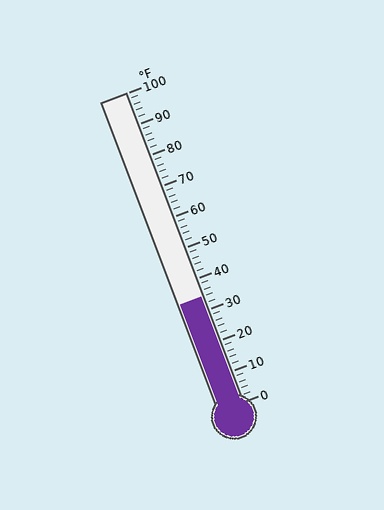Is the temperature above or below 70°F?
The temperature is below 70°F.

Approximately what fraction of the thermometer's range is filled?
The thermometer is filled to approximately 35% of its range.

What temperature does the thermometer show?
The thermometer shows approximately 34°F.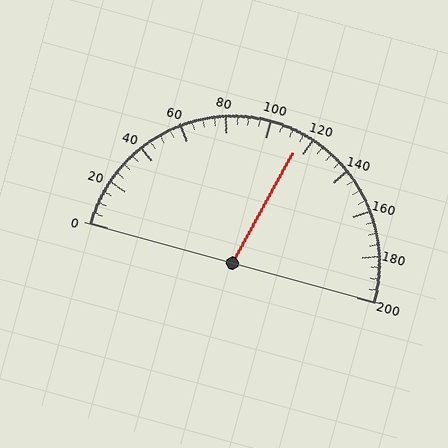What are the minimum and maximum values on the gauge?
The gauge ranges from 0 to 200.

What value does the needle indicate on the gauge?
The needle indicates approximately 115.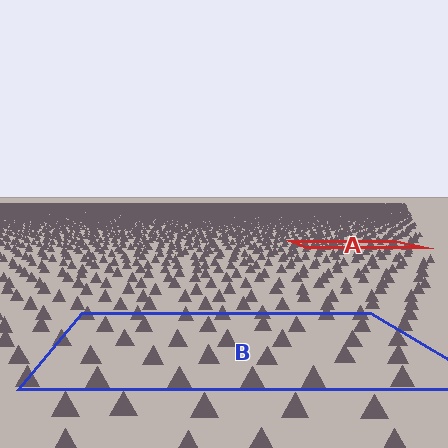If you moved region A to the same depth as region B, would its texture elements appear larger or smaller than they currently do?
They would appear larger. At a closer depth, the same texture elements are projected at a bigger on-screen size.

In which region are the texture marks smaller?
The texture marks are smaller in region A, because it is farther away.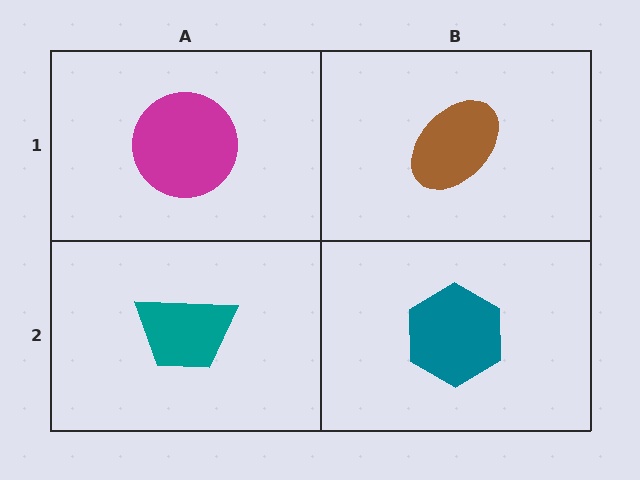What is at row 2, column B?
A teal hexagon.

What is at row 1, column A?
A magenta circle.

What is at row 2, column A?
A teal trapezoid.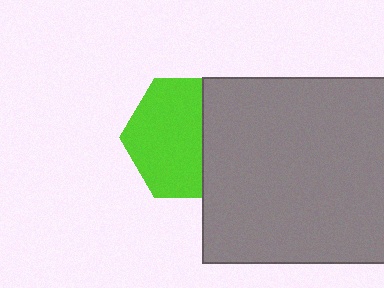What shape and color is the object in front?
The object in front is a gray square.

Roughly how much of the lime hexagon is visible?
About half of it is visible (roughly 63%).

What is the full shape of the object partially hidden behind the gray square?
The partially hidden object is a lime hexagon.